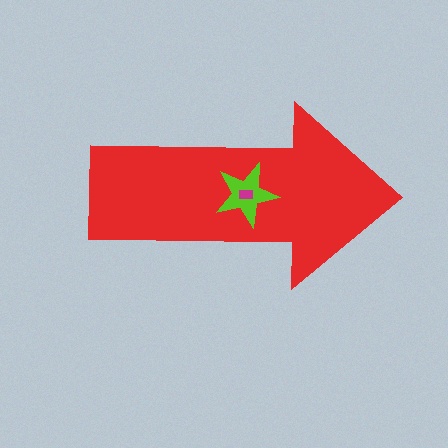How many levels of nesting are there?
3.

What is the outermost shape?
The red arrow.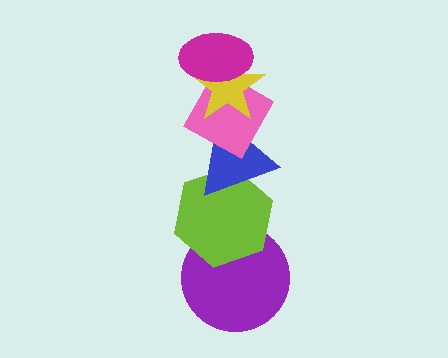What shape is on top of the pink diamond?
The yellow star is on top of the pink diamond.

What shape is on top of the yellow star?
The magenta ellipse is on top of the yellow star.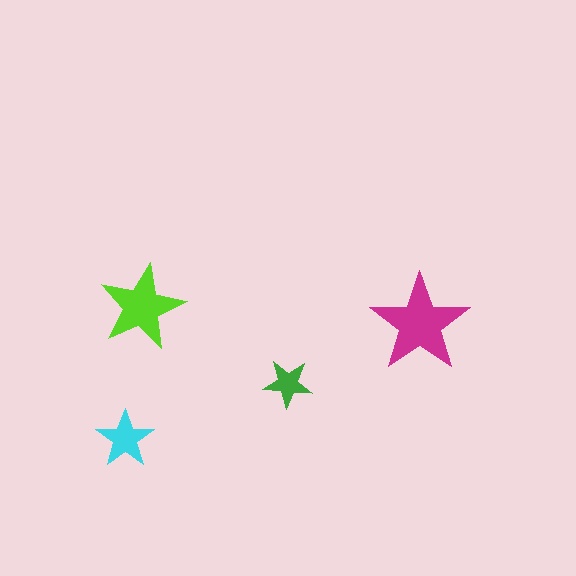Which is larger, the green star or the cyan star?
The cyan one.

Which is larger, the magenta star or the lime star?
The magenta one.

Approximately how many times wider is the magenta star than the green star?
About 2 times wider.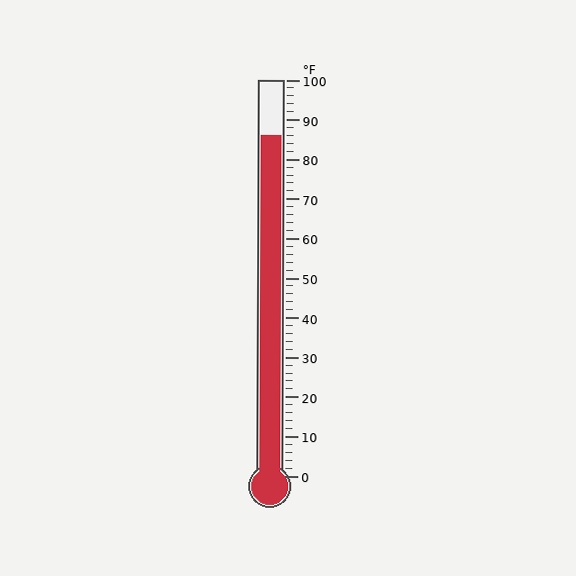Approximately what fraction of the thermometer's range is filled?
The thermometer is filled to approximately 85% of its range.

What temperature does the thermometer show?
The thermometer shows approximately 86°F.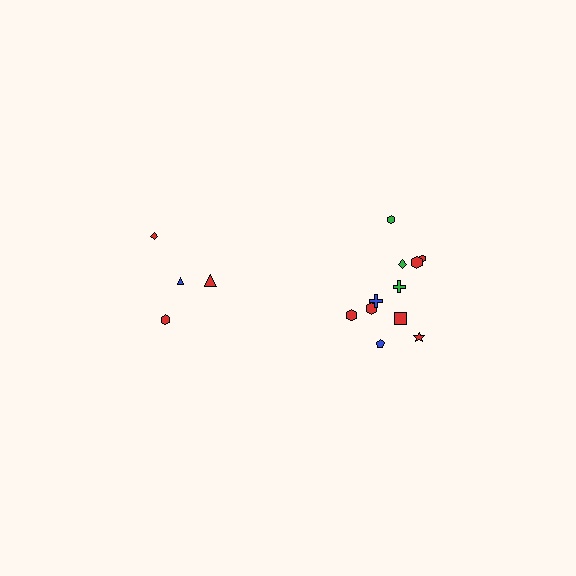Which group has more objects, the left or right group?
The right group.